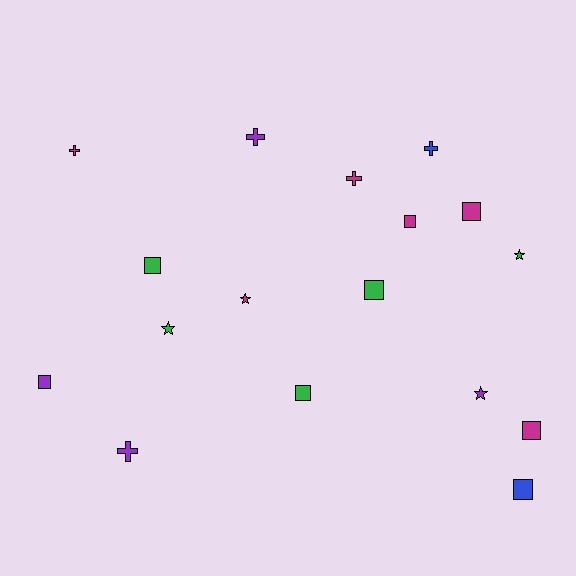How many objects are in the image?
There are 17 objects.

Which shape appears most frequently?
Square, with 8 objects.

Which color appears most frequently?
Magenta, with 6 objects.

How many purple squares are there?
There is 1 purple square.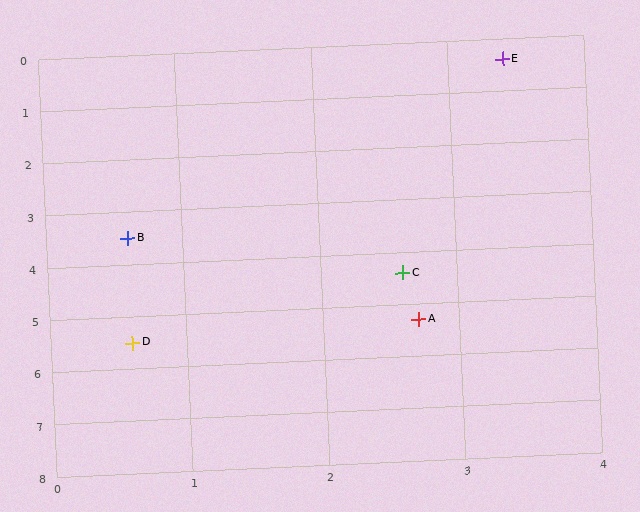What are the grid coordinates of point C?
Point C is at approximately (2.6, 4.4).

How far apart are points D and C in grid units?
Points D and C are about 2.3 grid units apart.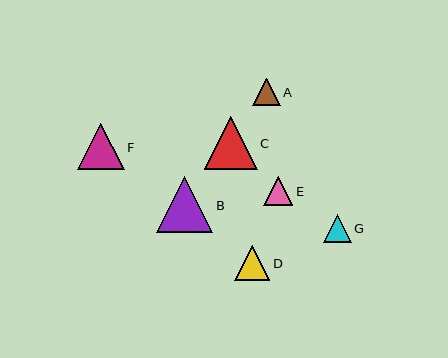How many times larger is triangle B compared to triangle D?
Triangle B is approximately 1.6 times the size of triangle D.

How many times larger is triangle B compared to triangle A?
Triangle B is approximately 2.1 times the size of triangle A.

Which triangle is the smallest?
Triangle A is the smallest with a size of approximately 27 pixels.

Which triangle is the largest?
Triangle B is the largest with a size of approximately 56 pixels.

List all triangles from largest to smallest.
From largest to smallest: B, C, F, D, E, G, A.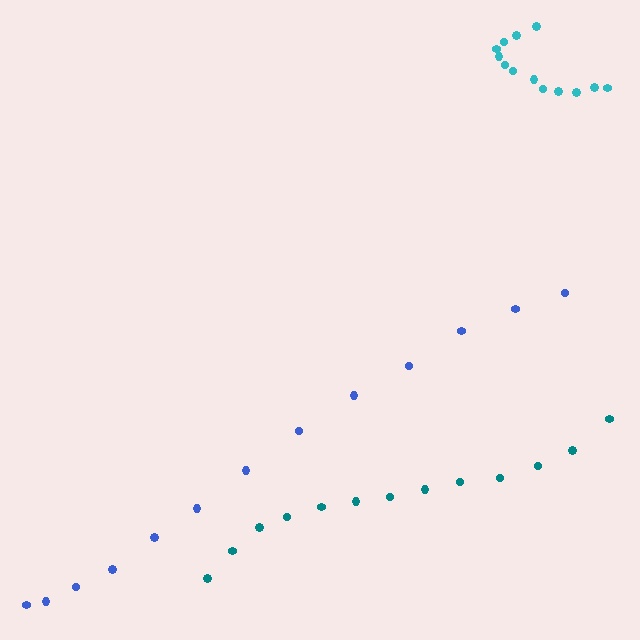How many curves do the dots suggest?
There are 3 distinct paths.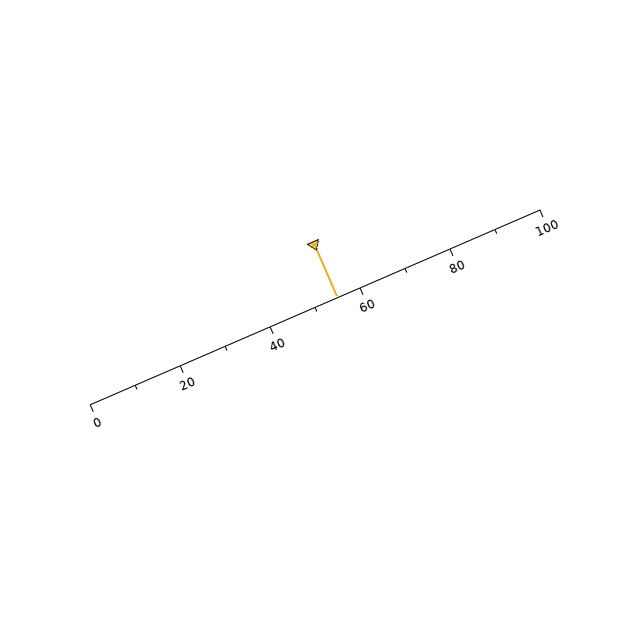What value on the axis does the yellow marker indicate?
The marker indicates approximately 55.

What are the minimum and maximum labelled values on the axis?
The axis runs from 0 to 100.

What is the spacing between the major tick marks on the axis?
The major ticks are spaced 20 apart.